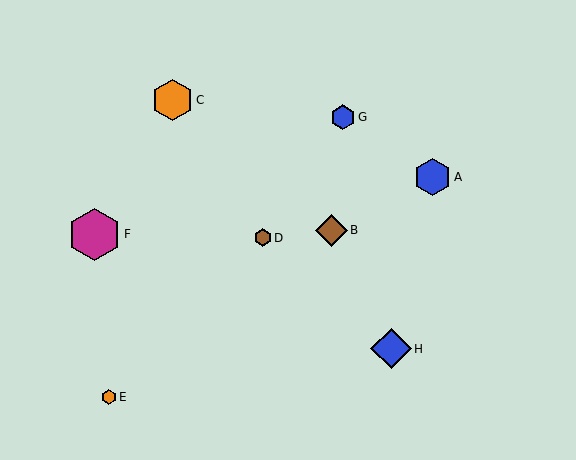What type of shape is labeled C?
Shape C is an orange hexagon.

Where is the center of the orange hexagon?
The center of the orange hexagon is at (109, 397).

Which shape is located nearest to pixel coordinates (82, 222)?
The magenta hexagon (labeled F) at (94, 234) is nearest to that location.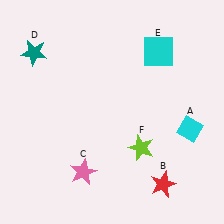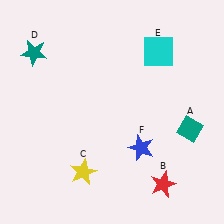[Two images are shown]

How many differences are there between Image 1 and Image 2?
There are 3 differences between the two images.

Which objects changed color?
A changed from cyan to teal. C changed from pink to yellow. F changed from lime to blue.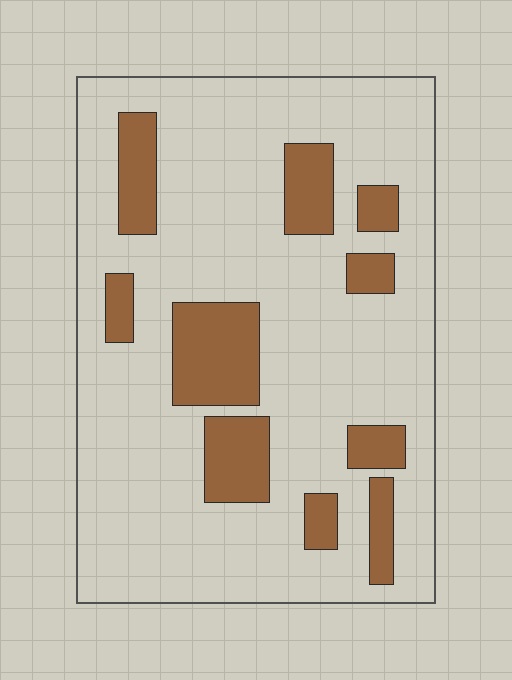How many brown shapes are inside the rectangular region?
10.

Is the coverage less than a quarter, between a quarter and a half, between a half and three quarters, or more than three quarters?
Less than a quarter.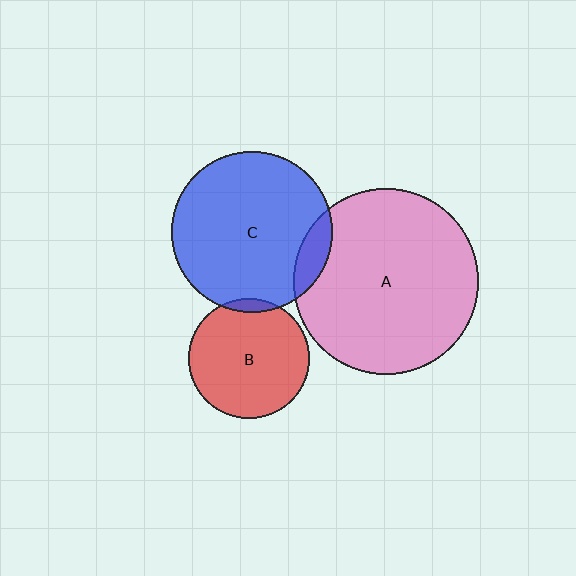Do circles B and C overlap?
Yes.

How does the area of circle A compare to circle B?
Approximately 2.4 times.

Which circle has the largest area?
Circle A (pink).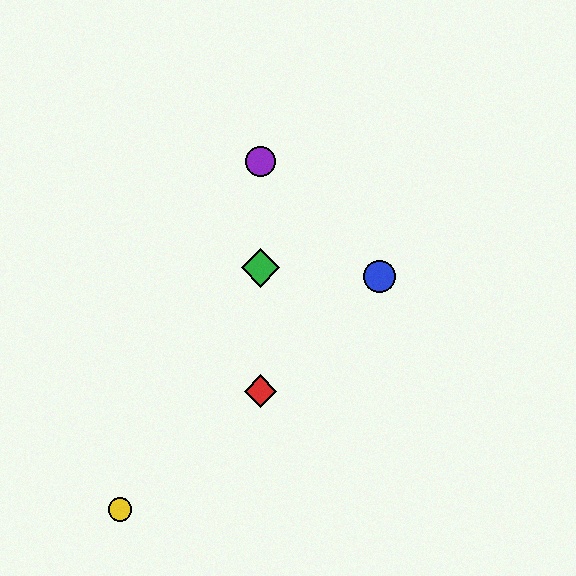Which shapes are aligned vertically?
The red diamond, the green diamond, the purple circle are aligned vertically.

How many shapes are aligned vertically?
3 shapes (the red diamond, the green diamond, the purple circle) are aligned vertically.